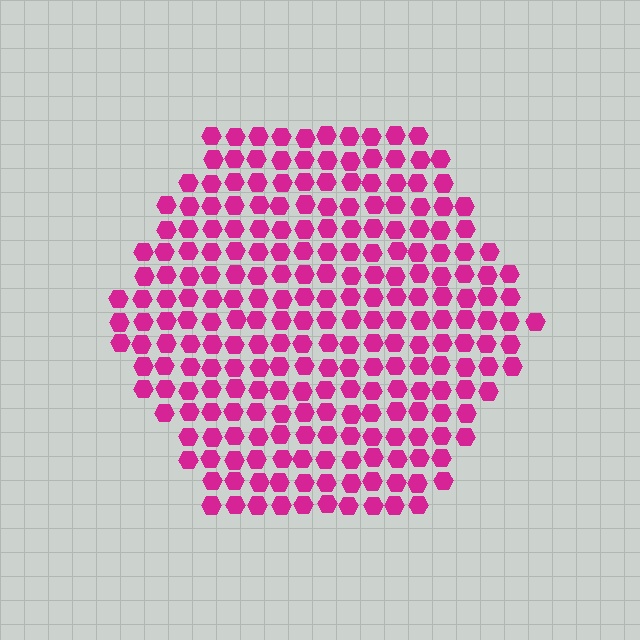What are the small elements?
The small elements are hexagons.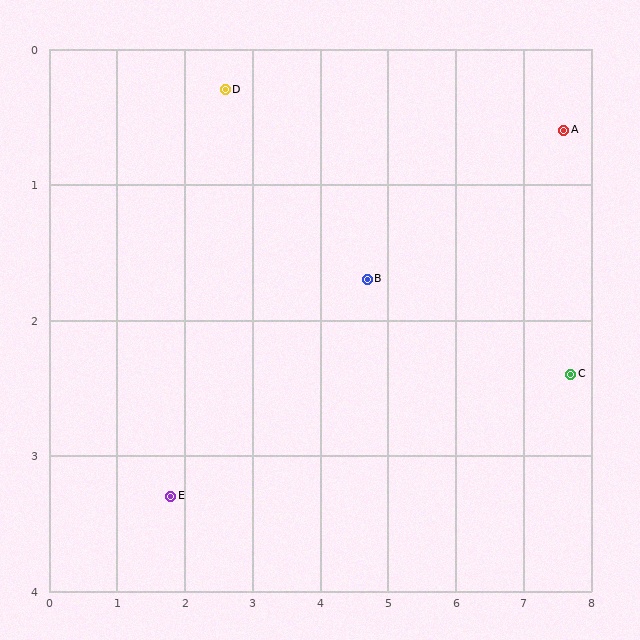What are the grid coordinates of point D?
Point D is at approximately (2.6, 0.3).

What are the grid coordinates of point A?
Point A is at approximately (7.6, 0.6).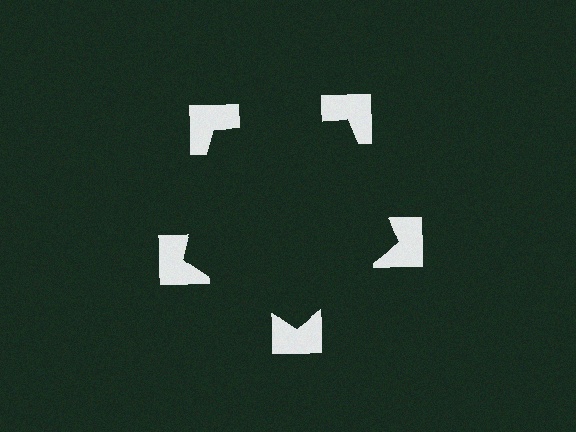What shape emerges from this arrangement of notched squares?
An illusory pentagon — its edges are inferred from the aligned wedge cuts in the notched squares, not physically drawn.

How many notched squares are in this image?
There are 5 — one at each vertex of the illusory pentagon.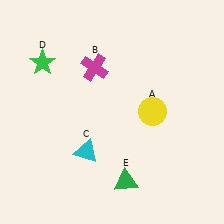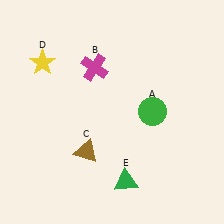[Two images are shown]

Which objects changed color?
A changed from yellow to green. C changed from cyan to brown. D changed from green to yellow.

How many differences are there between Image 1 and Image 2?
There are 3 differences between the two images.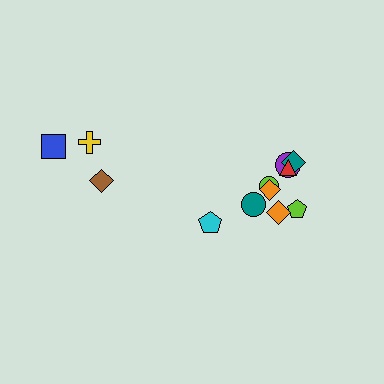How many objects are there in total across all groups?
There are 12 objects.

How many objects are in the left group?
There are 4 objects.